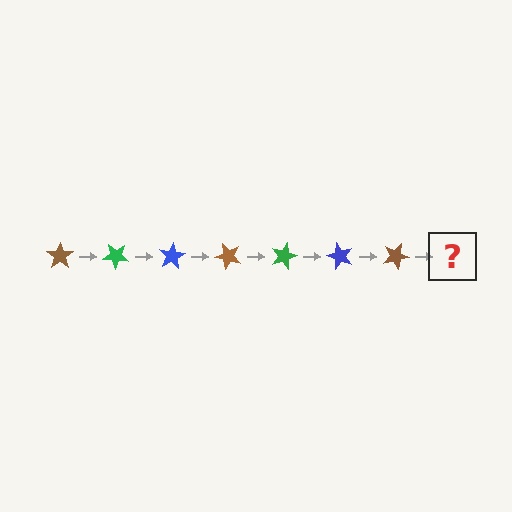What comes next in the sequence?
The next element should be a green star, rotated 280 degrees from the start.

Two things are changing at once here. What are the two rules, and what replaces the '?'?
The two rules are that it rotates 40 degrees each step and the color cycles through brown, green, and blue. The '?' should be a green star, rotated 280 degrees from the start.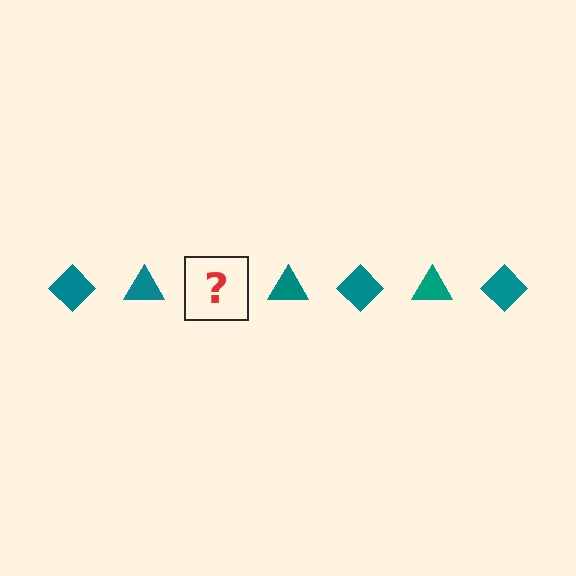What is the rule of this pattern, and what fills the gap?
The rule is that the pattern cycles through diamond, triangle shapes in teal. The gap should be filled with a teal diamond.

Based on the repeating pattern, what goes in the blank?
The blank should be a teal diamond.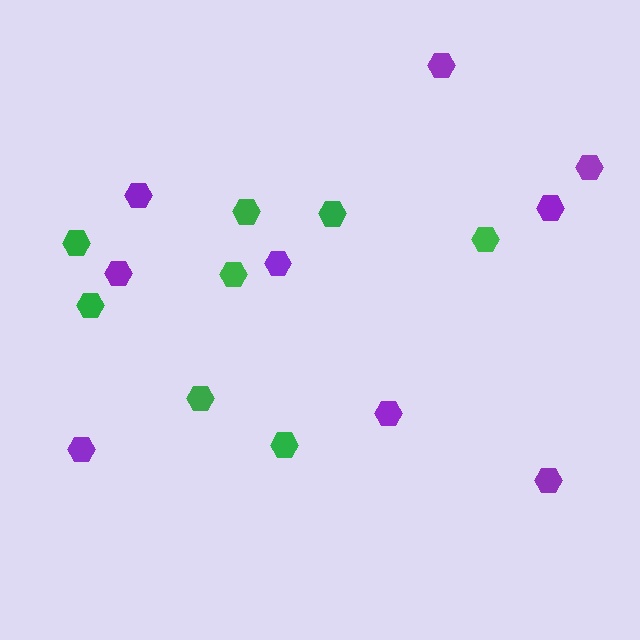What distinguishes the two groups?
There are 2 groups: one group of purple hexagons (9) and one group of green hexagons (8).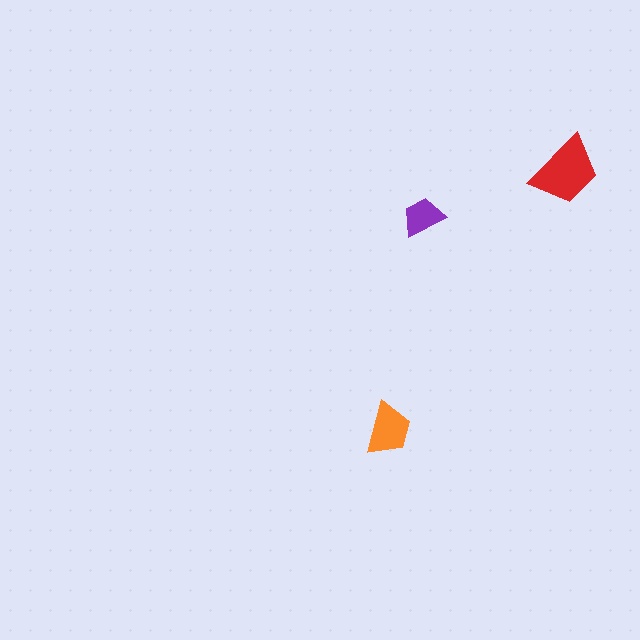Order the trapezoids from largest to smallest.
the red one, the orange one, the purple one.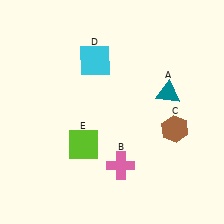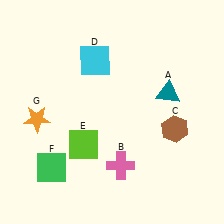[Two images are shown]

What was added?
A green square (F), an orange star (G) were added in Image 2.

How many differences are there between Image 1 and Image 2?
There are 2 differences between the two images.